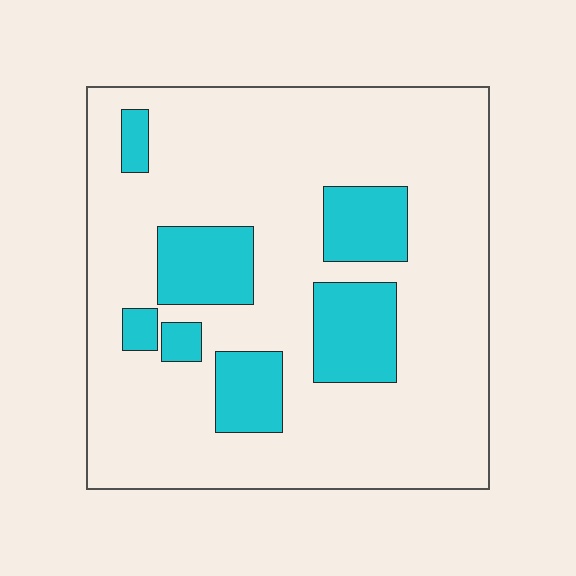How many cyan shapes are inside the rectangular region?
7.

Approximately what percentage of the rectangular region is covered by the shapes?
Approximately 20%.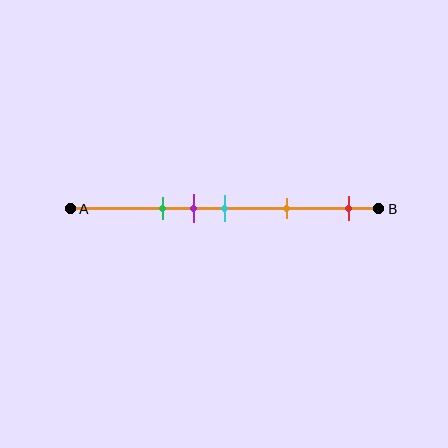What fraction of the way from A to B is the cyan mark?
The cyan mark is approximately 50% (0.5) of the way from A to B.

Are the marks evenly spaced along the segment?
No, the marks are not evenly spaced.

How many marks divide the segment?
There are 5 marks dividing the segment.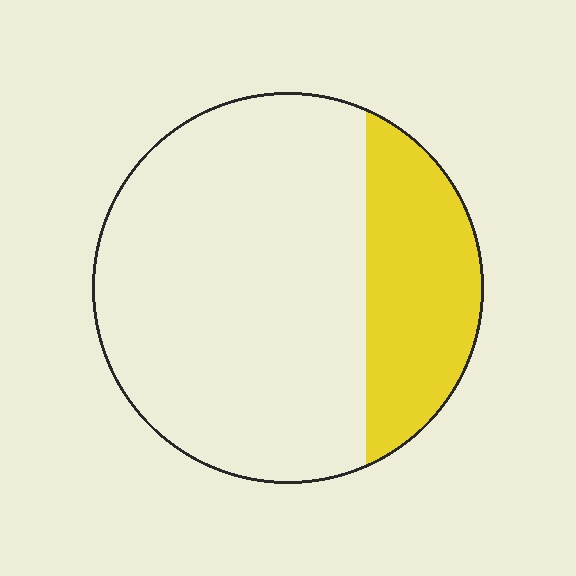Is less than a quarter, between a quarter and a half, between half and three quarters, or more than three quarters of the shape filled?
Between a quarter and a half.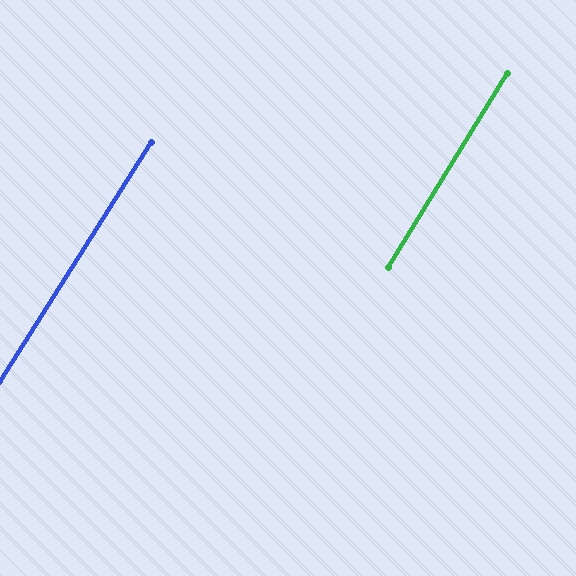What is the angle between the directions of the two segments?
Approximately 1 degree.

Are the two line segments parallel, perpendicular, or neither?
Parallel — their directions differ by only 0.8°.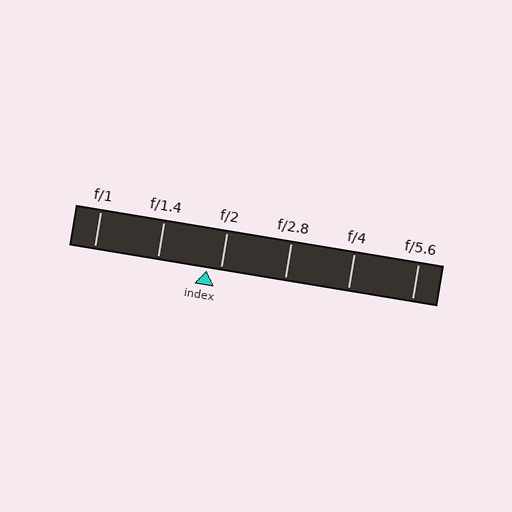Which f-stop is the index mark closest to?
The index mark is closest to f/2.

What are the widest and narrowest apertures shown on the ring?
The widest aperture shown is f/1 and the narrowest is f/5.6.